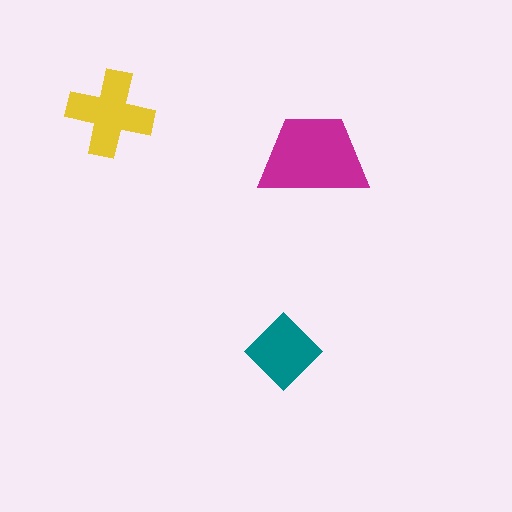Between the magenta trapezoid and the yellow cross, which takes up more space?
The magenta trapezoid.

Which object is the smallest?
The teal diamond.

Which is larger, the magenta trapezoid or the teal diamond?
The magenta trapezoid.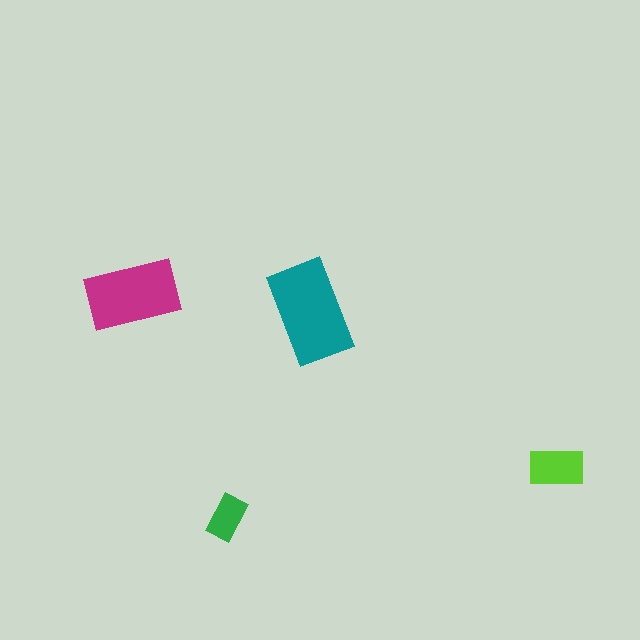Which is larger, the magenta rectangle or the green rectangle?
The magenta one.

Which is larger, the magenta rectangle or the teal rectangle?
The teal one.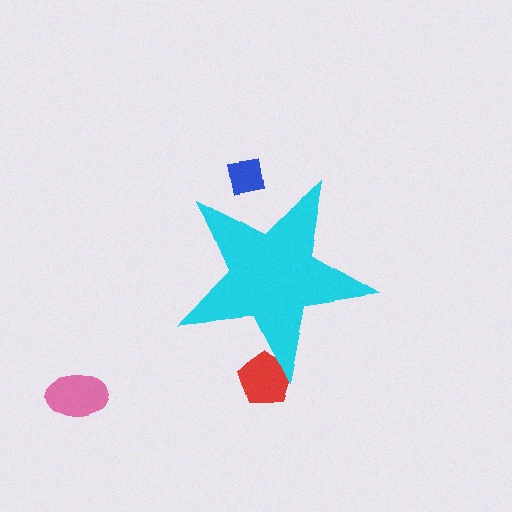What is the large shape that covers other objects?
A cyan star.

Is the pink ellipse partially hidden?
No, the pink ellipse is fully visible.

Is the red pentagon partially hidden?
Yes, the red pentagon is partially hidden behind the cyan star.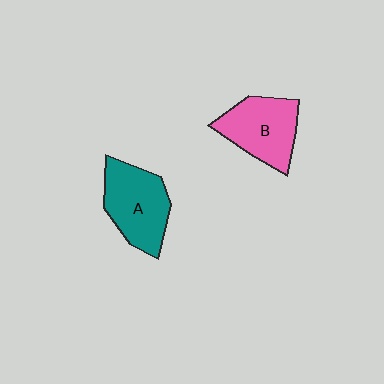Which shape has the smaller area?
Shape B (pink).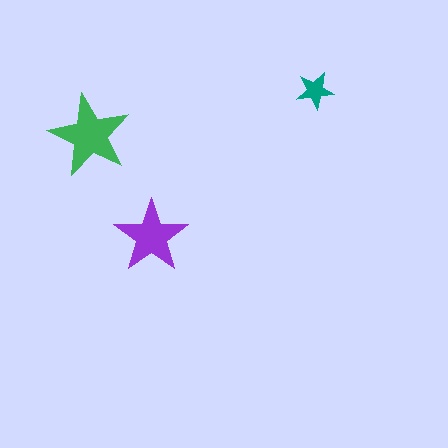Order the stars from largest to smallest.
the green one, the purple one, the teal one.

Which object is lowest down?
The purple star is bottommost.